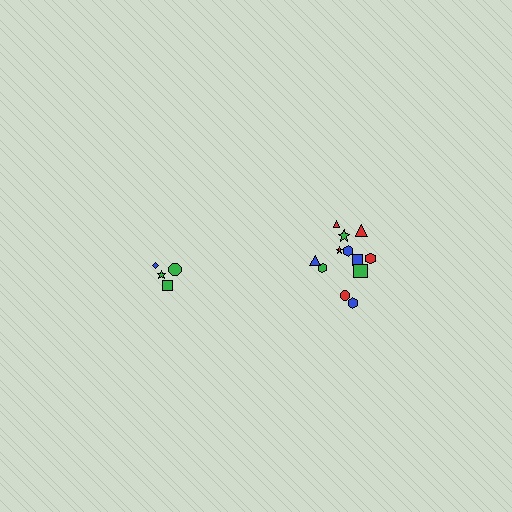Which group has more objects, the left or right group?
The right group.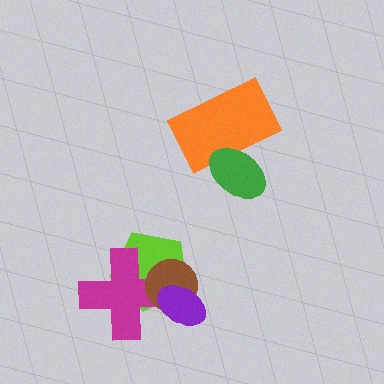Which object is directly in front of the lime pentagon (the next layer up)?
The magenta cross is directly in front of the lime pentagon.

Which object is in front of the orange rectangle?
The green ellipse is in front of the orange rectangle.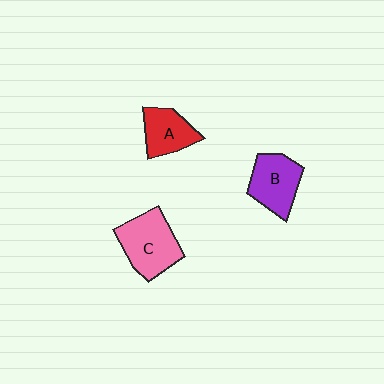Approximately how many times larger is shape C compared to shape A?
Approximately 1.4 times.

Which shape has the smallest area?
Shape A (red).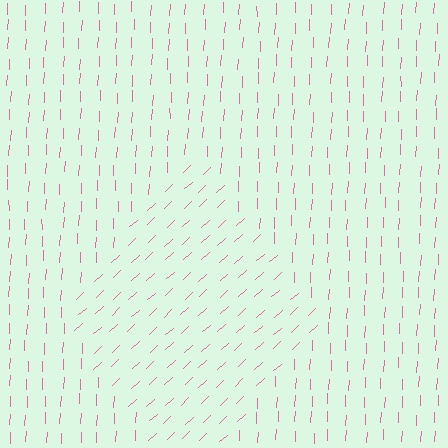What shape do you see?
I see a diamond.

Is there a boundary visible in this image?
Yes, there is a texture boundary formed by a change in line orientation.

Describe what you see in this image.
The image is filled with small pink line segments. A diamond region in the image has lines oriented differently from the surrounding lines, creating a visible texture boundary.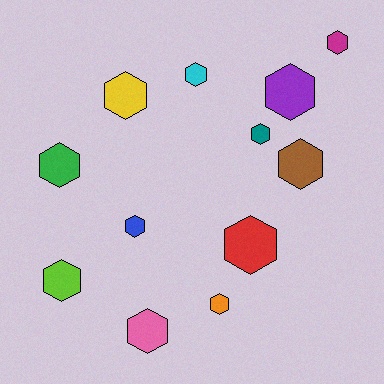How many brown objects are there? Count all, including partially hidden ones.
There is 1 brown object.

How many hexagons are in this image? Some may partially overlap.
There are 12 hexagons.